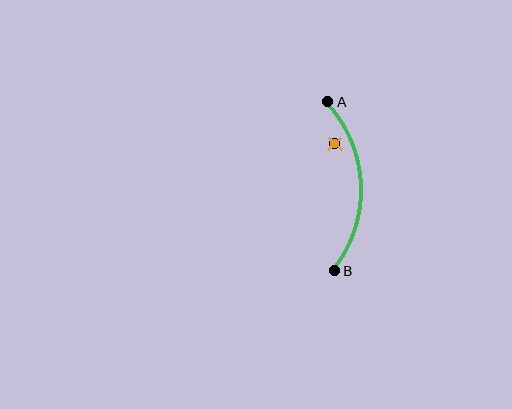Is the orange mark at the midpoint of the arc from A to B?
No — the orange mark does not lie on the arc at all. It sits slightly inside the curve.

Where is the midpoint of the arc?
The arc midpoint is the point on the curve farthest from the straight line joining A and B. It sits to the right of that line.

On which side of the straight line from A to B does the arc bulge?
The arc bulges to the right of the straight line connecting A and B.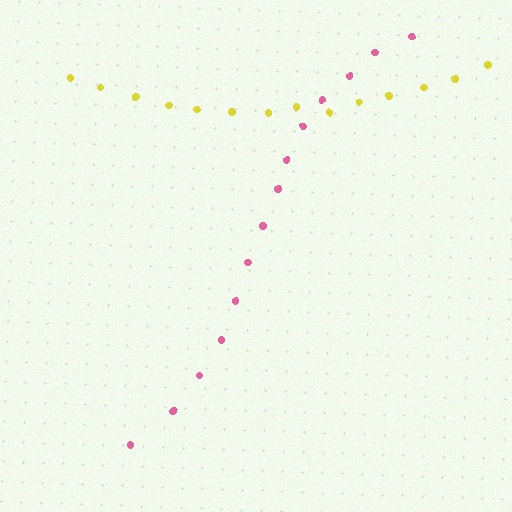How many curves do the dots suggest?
There are 2 distinct paths.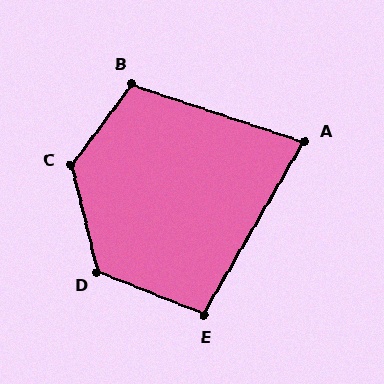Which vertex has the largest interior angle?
C, at approximately 130 degrees.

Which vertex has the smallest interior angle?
A, at approximately 78 degrees.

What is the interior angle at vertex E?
Approximately 98 degrees (obtuse).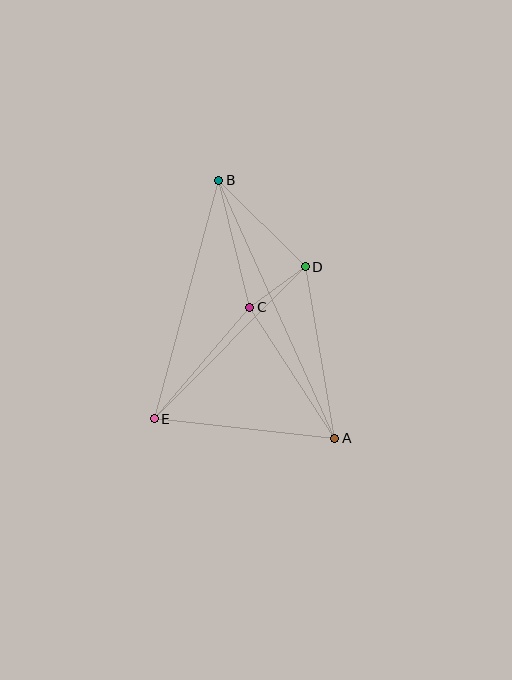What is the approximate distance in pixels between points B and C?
The distance between B and C is approximately 131 pixels.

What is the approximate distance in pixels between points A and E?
The distance between A and E is approximately 181 pixels.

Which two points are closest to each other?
Points C and D are closest to each other.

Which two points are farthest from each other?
Points A and B are farthest from each other.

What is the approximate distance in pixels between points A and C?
The distance between A and C is approximately 156 pixels.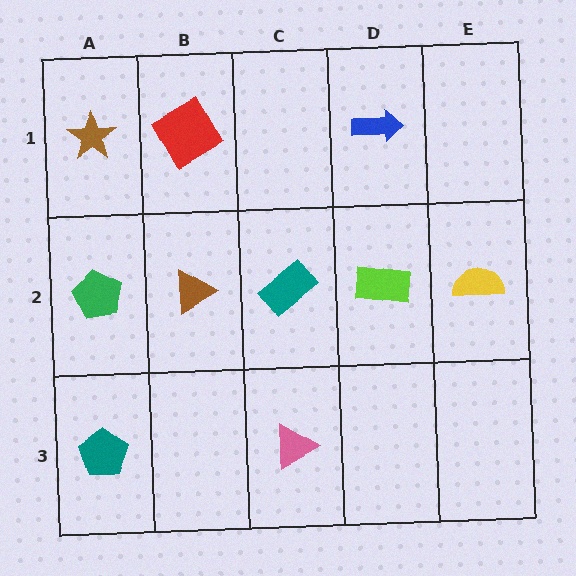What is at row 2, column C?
A teal rectangle.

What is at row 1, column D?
A blue arrow.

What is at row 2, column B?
A brown triangle.